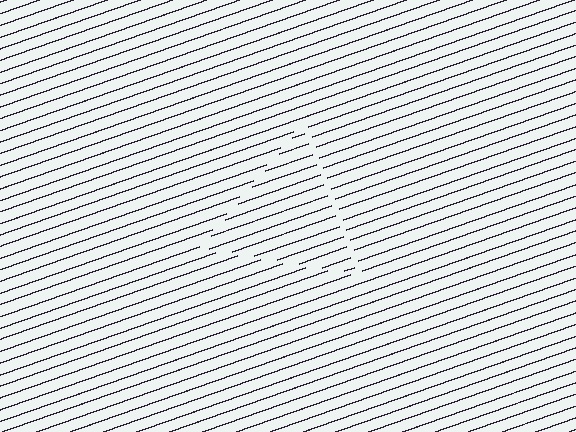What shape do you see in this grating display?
An illusory triangle. The interior of the shape contains the same grating, shifted by half a period — the contour is defined by the phase discontinuity where line-ends from the inner and outer gratings abut.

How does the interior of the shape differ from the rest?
The interior of the shape contains the same grating, shifted by half a period — the contour is defined by the phase discontinuity where line-ends from the inner and outer gratings abut.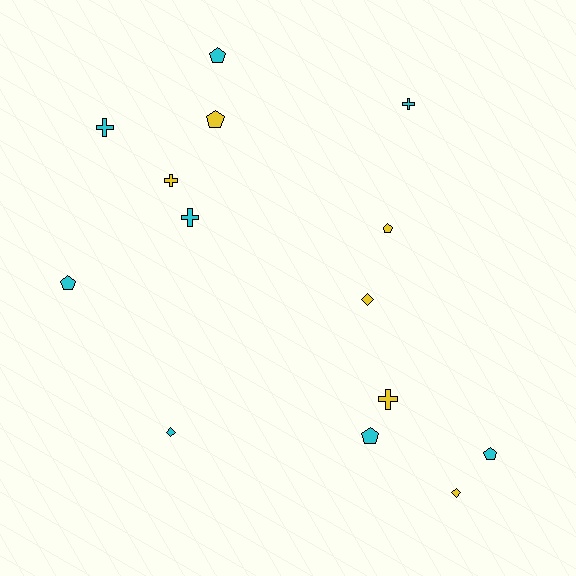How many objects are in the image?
There are 14 objects.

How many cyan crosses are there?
There are 3 cyan crosses.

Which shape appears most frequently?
Pentagon, with 6 objects.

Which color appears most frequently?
Cyan, with 8 objects.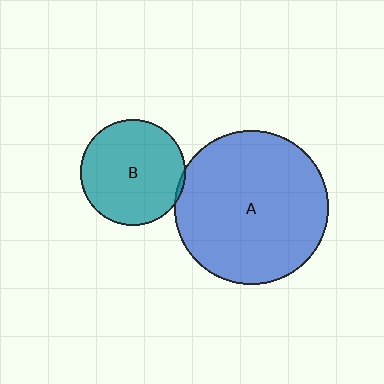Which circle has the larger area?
Circle A (blue).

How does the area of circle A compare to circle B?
Approximately 2.1 times.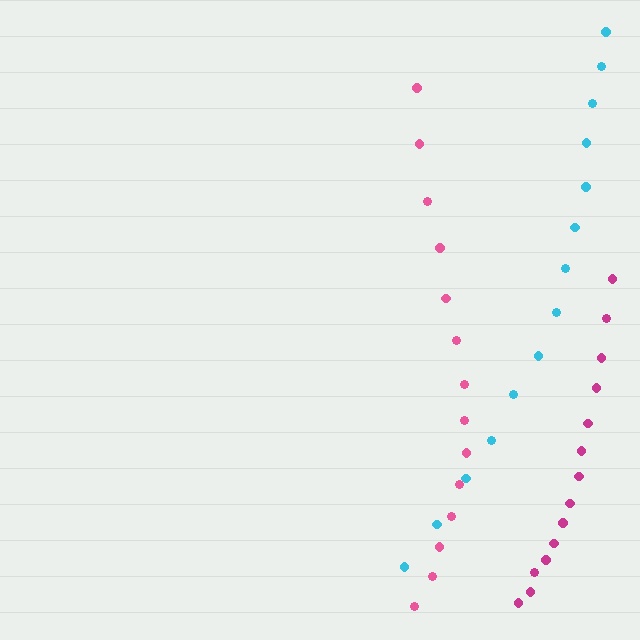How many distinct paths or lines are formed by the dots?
There are 3 distinct paths.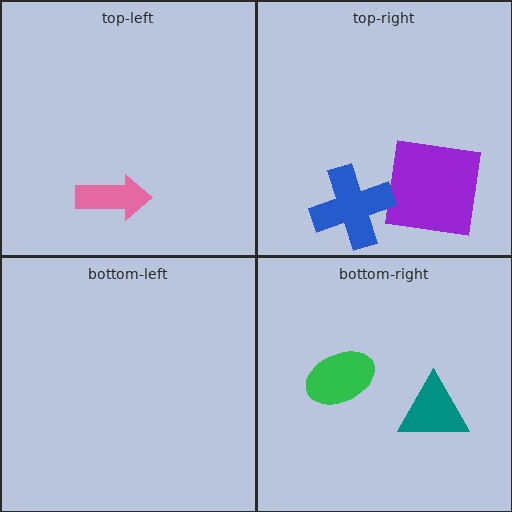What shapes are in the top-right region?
The purple square, the blue cross.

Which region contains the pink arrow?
The top-left region.